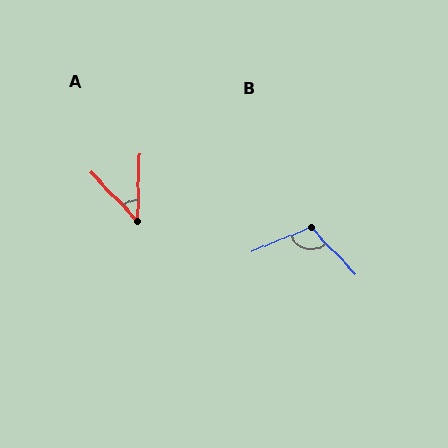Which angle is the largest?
B, at approximately 111 degrees.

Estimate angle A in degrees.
Approximately 45 degrees.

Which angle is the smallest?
A, at approximately 45 degrees.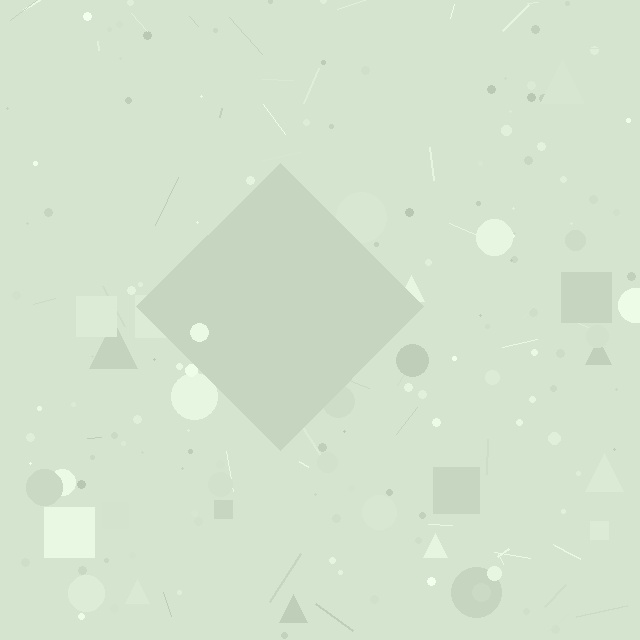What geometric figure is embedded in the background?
A diamond is embedded in the background.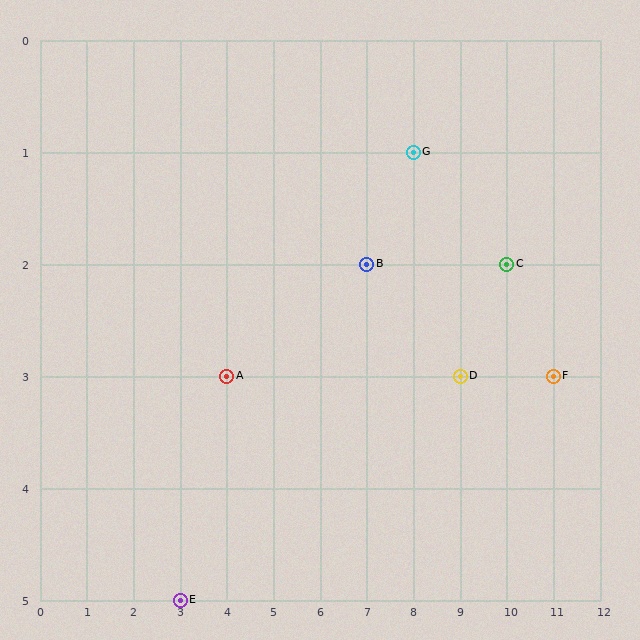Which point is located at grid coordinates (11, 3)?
Point F is at (11, 3).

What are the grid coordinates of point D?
Point D is at grid coordinates (9, 3).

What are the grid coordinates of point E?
Point E is at grid coordinates (3, 5).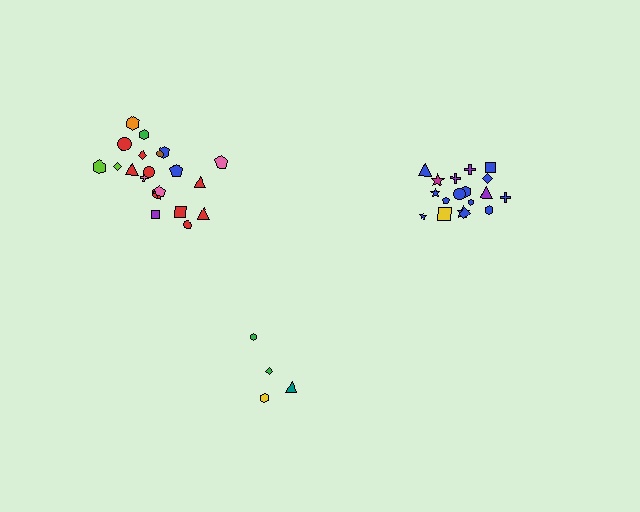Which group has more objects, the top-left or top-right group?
The top-left group.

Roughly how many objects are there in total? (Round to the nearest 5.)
Roughly 45 objects in total.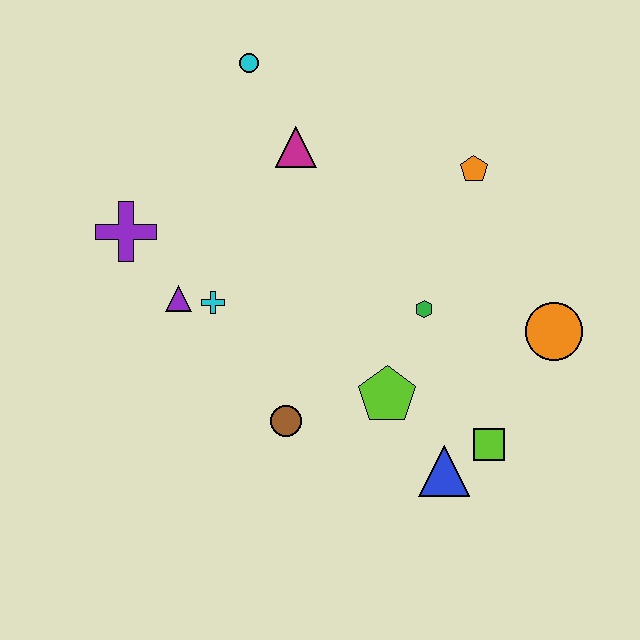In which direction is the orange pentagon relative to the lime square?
The orange pentagon is above the lime square.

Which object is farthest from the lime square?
The cyan circle is farthest from the lime square.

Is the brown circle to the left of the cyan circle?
No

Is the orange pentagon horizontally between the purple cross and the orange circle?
Yes